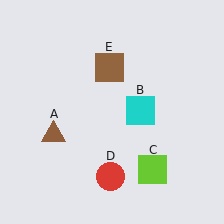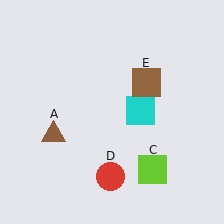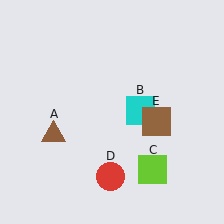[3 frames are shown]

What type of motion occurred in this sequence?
The brown square (object E) rotated clockwise around the center of the scene.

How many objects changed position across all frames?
1 object changed position: brown square (object E).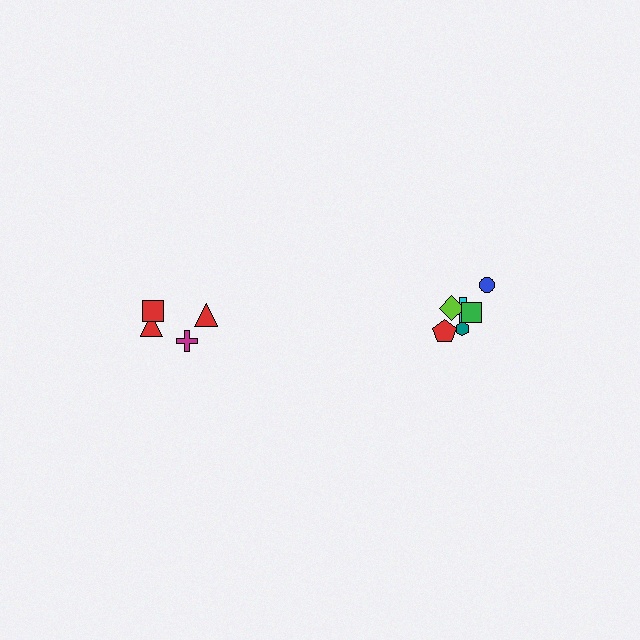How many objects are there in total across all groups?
There are 10 objects.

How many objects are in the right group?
There are 6 objects.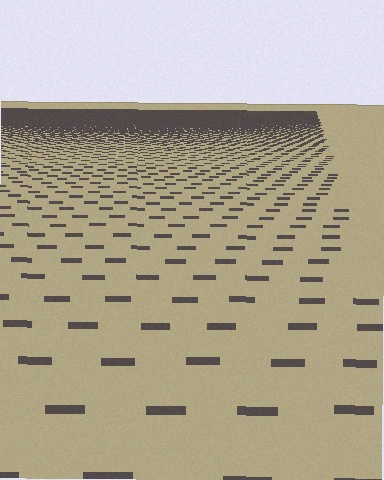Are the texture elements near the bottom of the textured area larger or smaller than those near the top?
Larger. Near the bottom, elements are closer to the viewer and appear at a bigger on-screen size.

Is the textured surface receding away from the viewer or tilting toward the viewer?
The surface is receding away from the viewer. Texture elements get smaller and denser toward the top.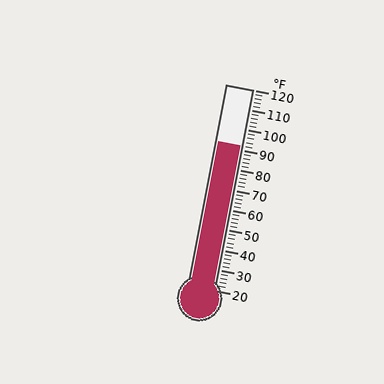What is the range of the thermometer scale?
The thermometer scale ranges from 20°F to 120°F.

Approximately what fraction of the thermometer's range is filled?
The thermometer is filled to approximately 70% of its range.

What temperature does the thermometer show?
The thermometer shows approximately 92°F.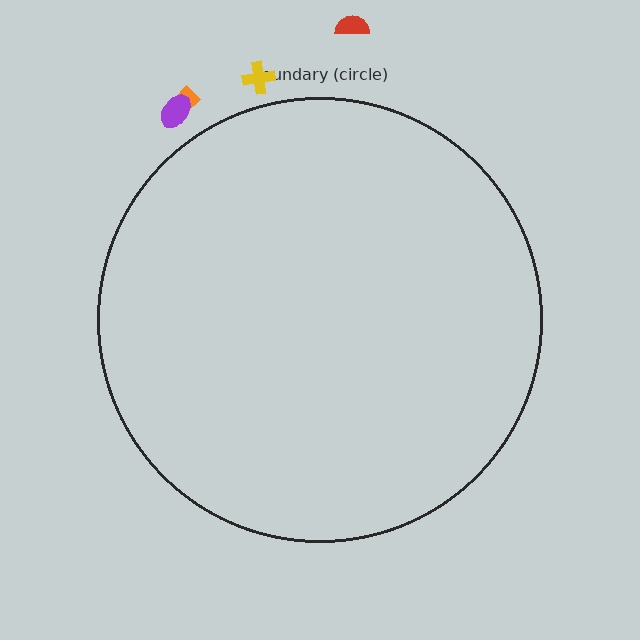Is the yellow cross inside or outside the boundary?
Outside.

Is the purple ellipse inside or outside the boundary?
Outside.